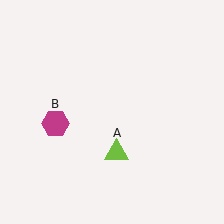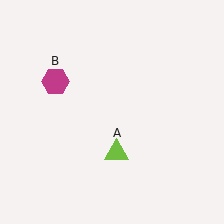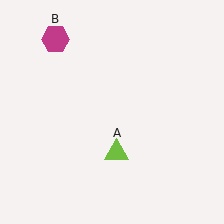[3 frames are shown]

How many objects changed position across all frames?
1 object changed position: magenta hexagon (object B).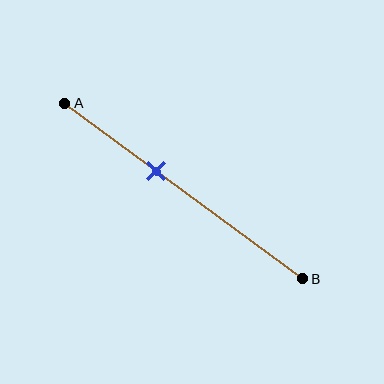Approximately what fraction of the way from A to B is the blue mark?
The blue mark is approximately 40% of the way from A to B.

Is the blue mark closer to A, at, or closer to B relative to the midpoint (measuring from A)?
The blue mark is closer to point A than the midpoint of segment AB.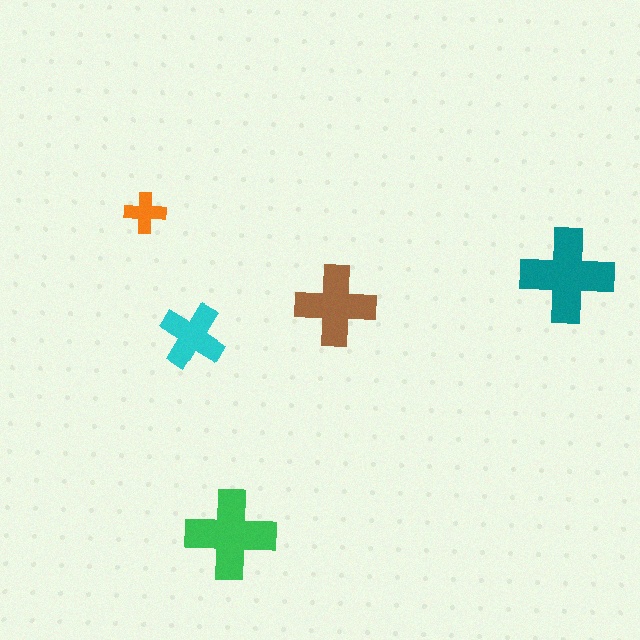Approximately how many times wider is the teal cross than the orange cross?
About 2.5 times wider.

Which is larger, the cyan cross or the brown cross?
The brown one.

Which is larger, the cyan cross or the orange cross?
The cyan one.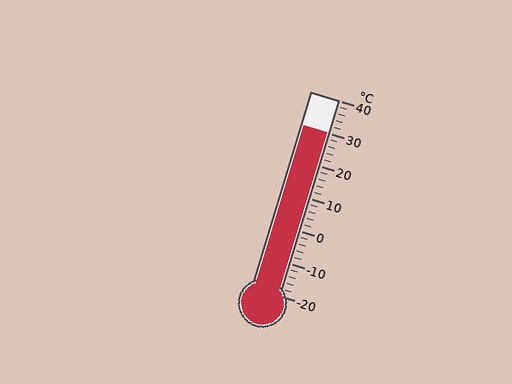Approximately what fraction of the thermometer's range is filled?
The thermometer is filled to approximately 85% of its range.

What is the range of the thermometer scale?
The thermometer scale ranges from -20°C to 40°C.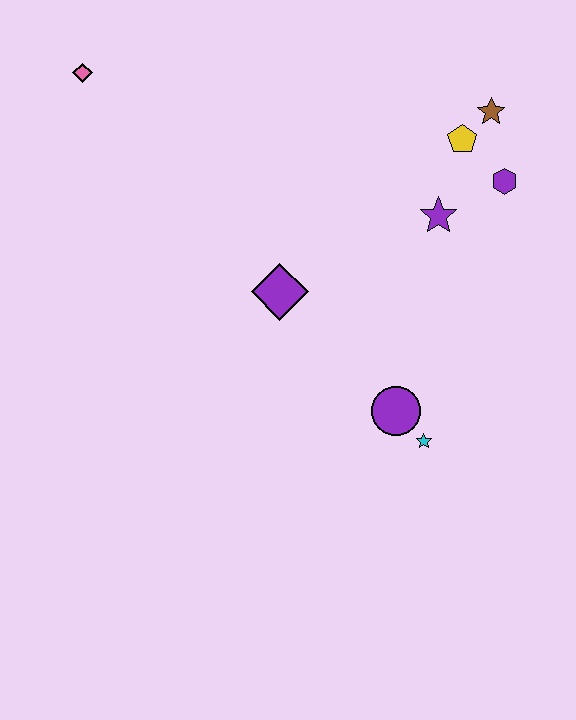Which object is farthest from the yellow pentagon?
The pink diamond is farthest from the yellow pentagon.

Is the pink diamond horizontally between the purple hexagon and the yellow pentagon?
No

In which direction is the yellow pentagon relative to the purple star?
The yellow pentagon is above the purple star.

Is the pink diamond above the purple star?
Yes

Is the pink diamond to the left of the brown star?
Yes